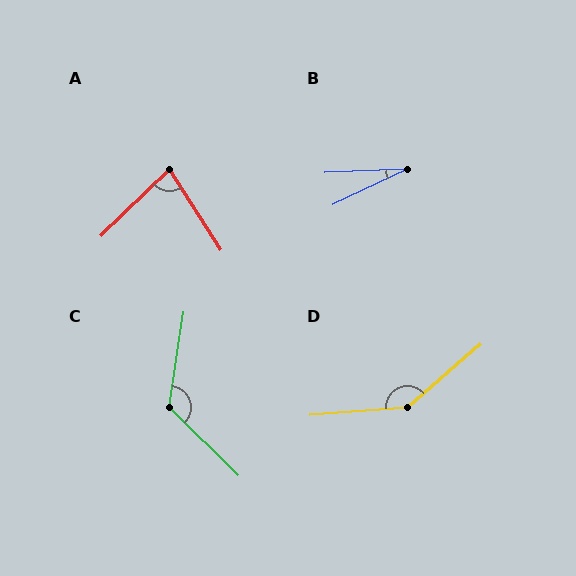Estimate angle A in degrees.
Approximately 79 degrees.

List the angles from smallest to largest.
B (23°), A (79°), C (126°), D (143°).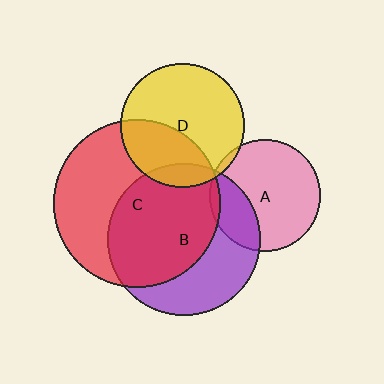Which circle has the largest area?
Circle C (red).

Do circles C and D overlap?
Yes.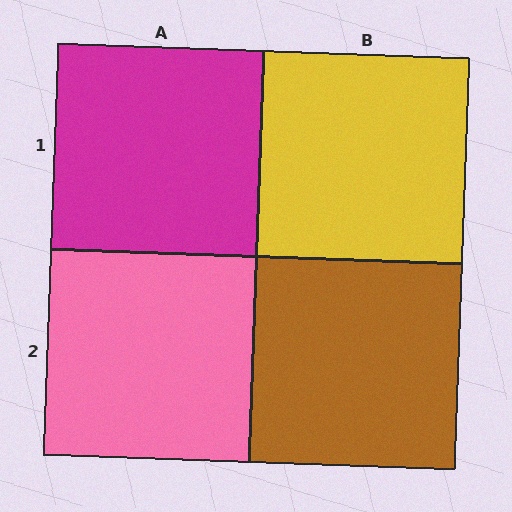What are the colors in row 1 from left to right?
Magenta, yellow.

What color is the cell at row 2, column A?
Pink.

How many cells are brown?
1 cell is brown.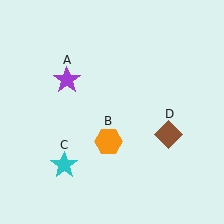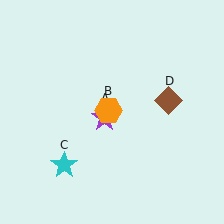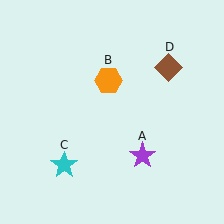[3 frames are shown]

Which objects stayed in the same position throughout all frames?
Cyan star (object C) remained stationary.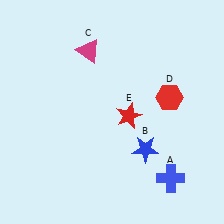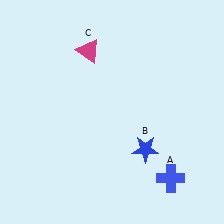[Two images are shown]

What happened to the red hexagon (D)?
The red hexagon (D) was removed in Image 2. It was in the top-right area of Image 1.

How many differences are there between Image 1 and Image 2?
There are 2 differences between the two images.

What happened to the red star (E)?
The red star (E) was removed in Image 2. It was in the bottom-right area of Image 1.